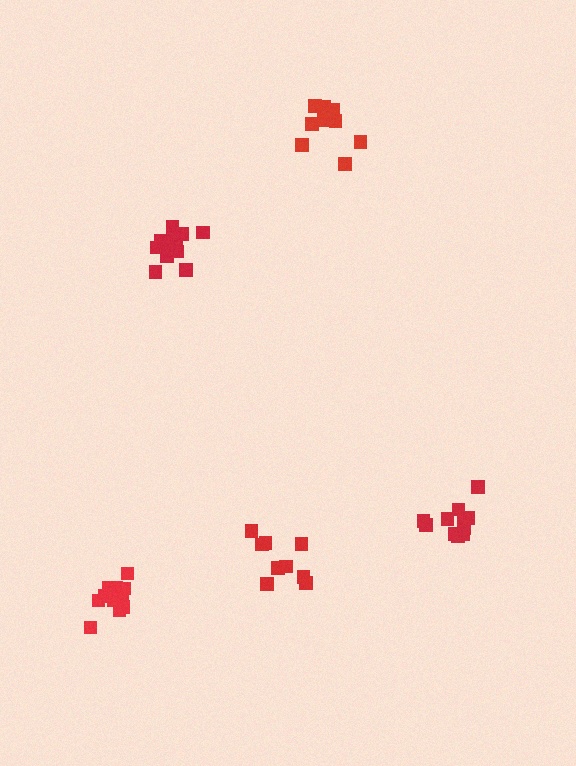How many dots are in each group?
Group 1: 11 dots, Group 2: 9 dots, Group 3: 13 dots, Group 4: 9 dots, Group 5: 12 dots (54 total).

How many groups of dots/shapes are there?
There are 5 groups.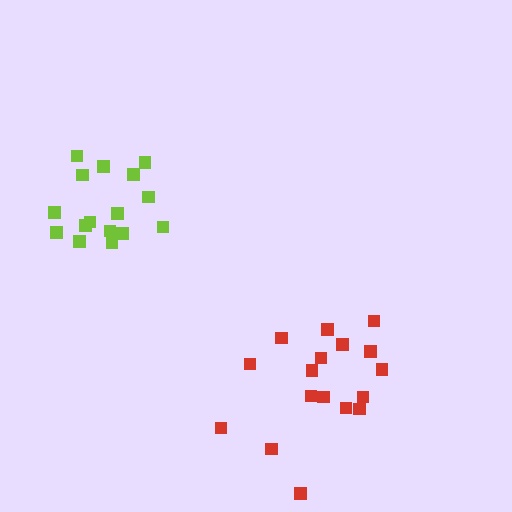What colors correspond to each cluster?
The clusters are colored: red, lime.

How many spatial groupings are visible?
There are 2 spatial groupings.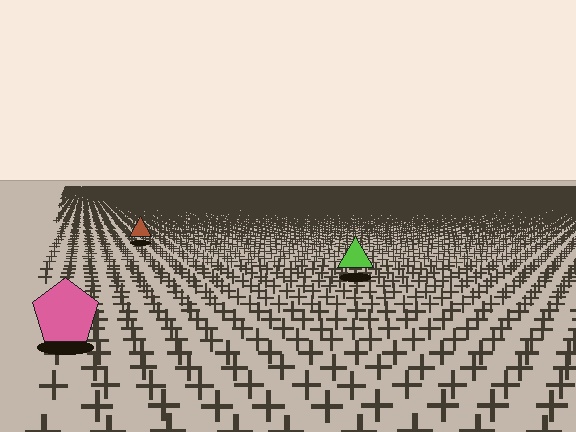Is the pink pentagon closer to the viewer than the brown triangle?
Yes. The pink pentagon is closer — you can tell from the texture gradient: the ground texture is coarser near it.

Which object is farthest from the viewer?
The brown triangle is farthest from the viewer. It appears smaller and the ground texture around it is denser.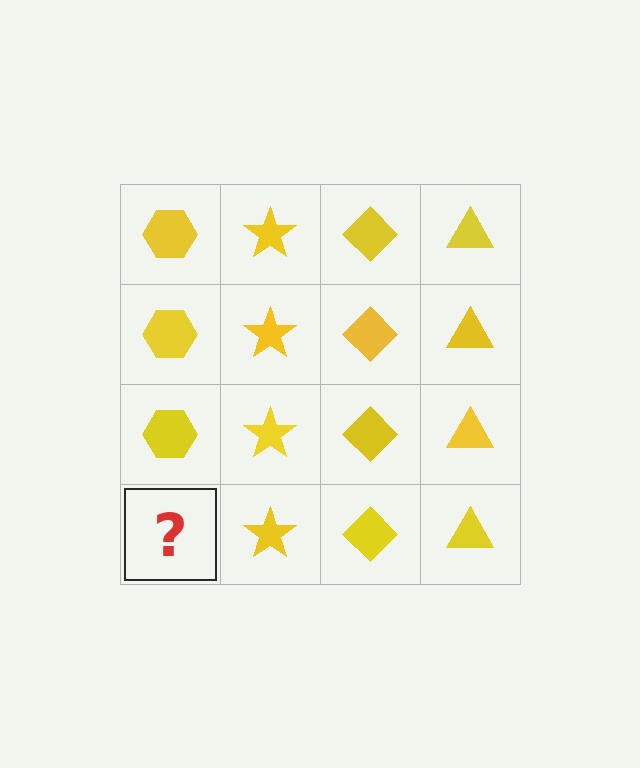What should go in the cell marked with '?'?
The missing cell should contain a yellow hexagon.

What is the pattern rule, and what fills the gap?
The rule is that each column has a consistent shape. The gap should be filled with a yellow hexagon.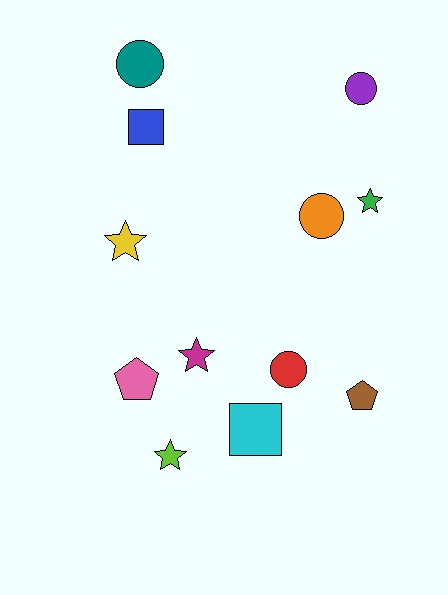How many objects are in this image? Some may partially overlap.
There are 12 objects.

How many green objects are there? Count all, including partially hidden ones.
There is 1 green object.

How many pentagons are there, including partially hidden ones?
There are 2 pentagons.